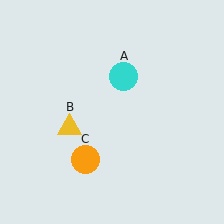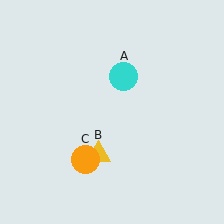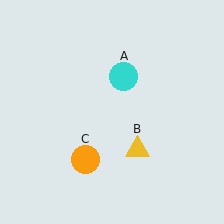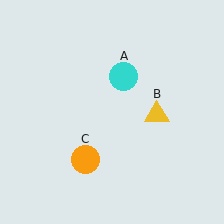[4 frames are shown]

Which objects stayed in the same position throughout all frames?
Cyan circle (object A) and orange circle (object C) remained stationary.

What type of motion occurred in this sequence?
The yellow triangle (object B) rotated counterclockwise around the center of the scene.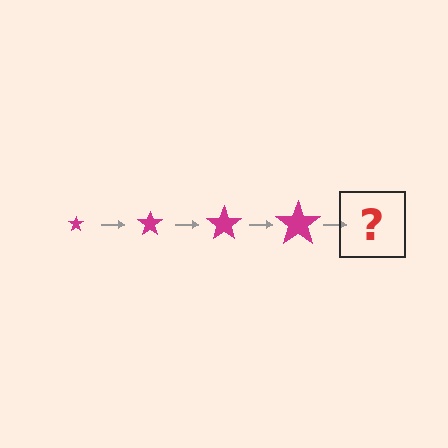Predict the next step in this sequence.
The next step is a magenta star, larger than the previous one.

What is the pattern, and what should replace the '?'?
The pattern is that the star gets progressively larger each step. The '?' should be a magenta star, larger than the previous one.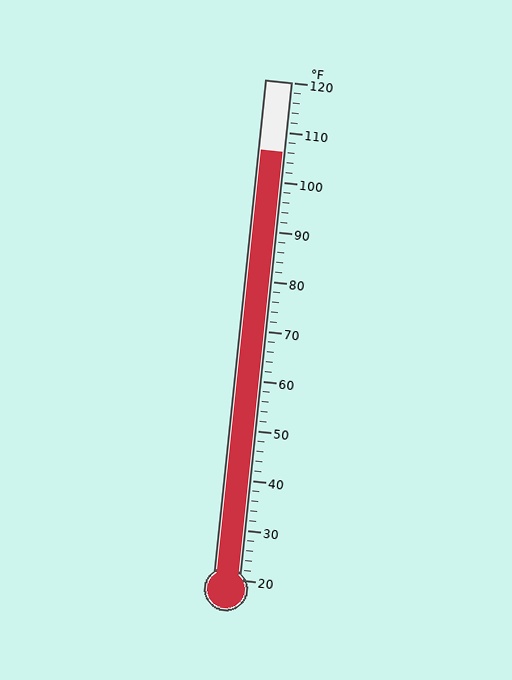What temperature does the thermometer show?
The thermometer shows approximately 106°F.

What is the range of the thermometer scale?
The thermometer scale ranges from 20°F to 120°F.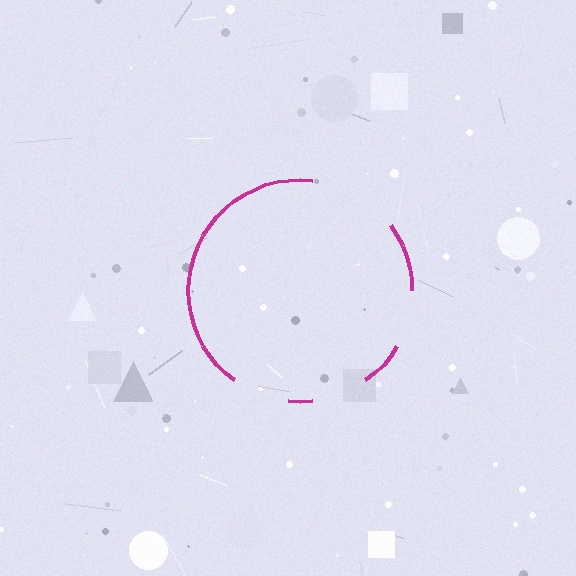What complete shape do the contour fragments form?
The contour fragments form a circle.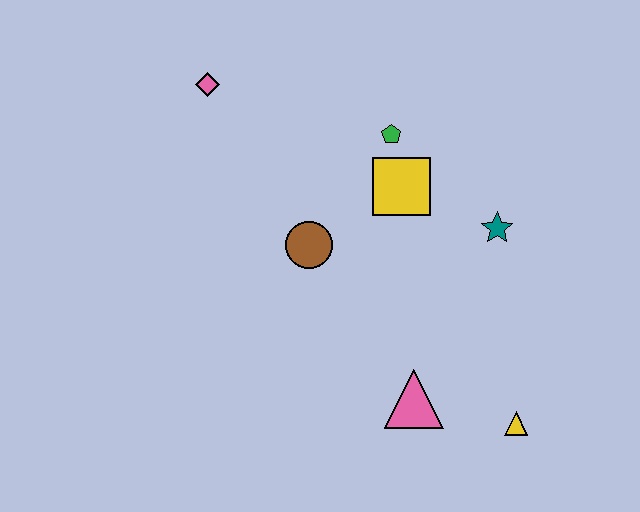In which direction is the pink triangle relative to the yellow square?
The pink triangle is below the yellow square.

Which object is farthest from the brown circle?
The yellow triangle is farthest from the brown circle.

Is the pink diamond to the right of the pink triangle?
No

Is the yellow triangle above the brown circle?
No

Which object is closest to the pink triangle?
The yellow triangle is closest to the pink triangle.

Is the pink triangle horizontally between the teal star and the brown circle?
Yes